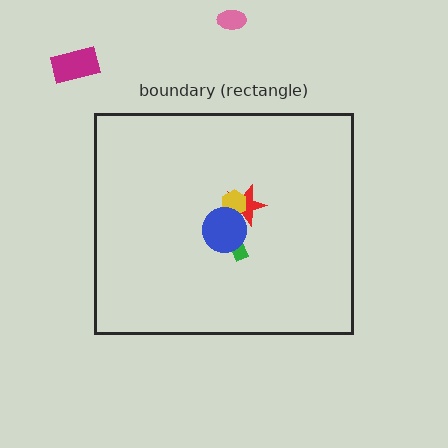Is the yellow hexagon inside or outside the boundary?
Inside.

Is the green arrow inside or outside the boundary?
Inside.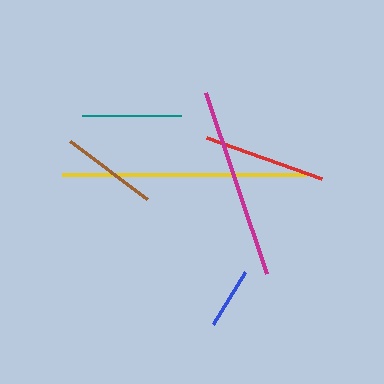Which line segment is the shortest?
The blue line is the shortest at approximately 62 pixels.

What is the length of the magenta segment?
The magenta segment is approximately 190 pixels long.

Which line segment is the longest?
The yellow line is the longest at approximately 244 pixels.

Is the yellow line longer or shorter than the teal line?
The yellow line is longer than the teal line.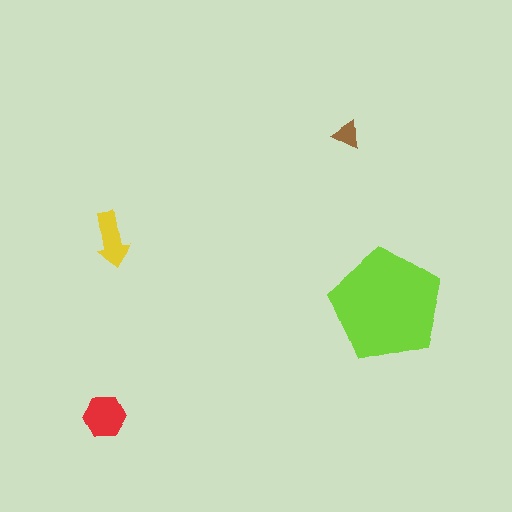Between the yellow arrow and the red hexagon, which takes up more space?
The red hexagon.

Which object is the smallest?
The brown triangle.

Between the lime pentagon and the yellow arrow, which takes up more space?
The lime pentagon.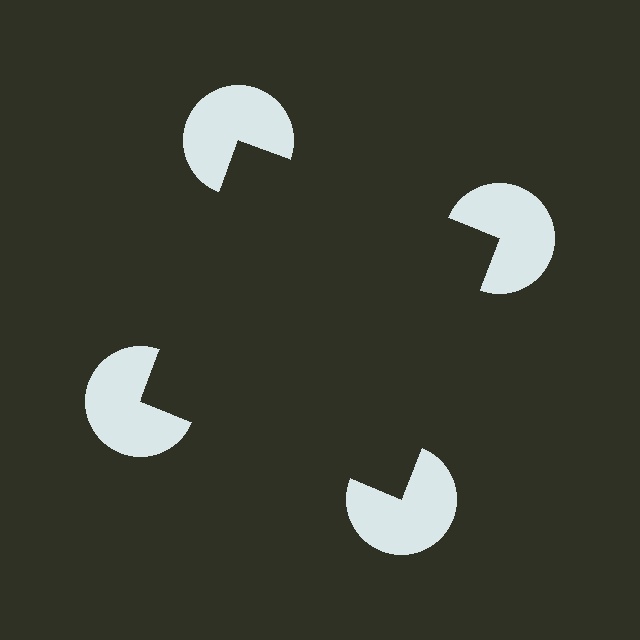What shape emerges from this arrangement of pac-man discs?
An illusory square — its edges are inferred from the aligned wedge cuts in the pac-man discs, not physically drawn.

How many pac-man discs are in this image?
There are 4 — one at each vertex of the illusory square.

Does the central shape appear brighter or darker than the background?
It typically appears slightly darker than the background, even though no actual brightness change is drawn.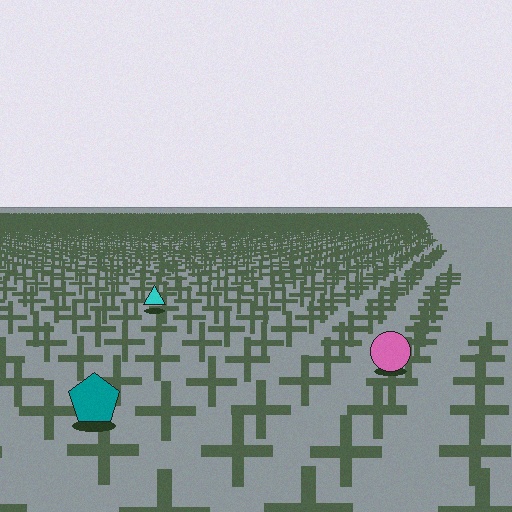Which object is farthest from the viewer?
The cyan triangle is farthest from the viewer. It appears smaller and the ground texture around it is denser.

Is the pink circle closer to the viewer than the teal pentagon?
No. The teal pentagon is closer — you can tell from the texture gradient: the ground texture is coarser near it.